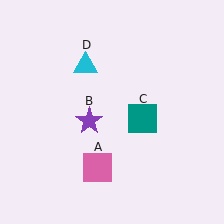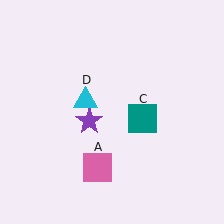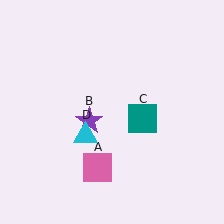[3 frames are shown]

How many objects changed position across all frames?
1 object changed position: cyan triangle (object D).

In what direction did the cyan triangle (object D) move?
The cyan triangle (object D) moved down.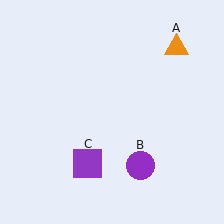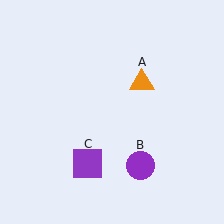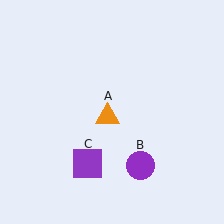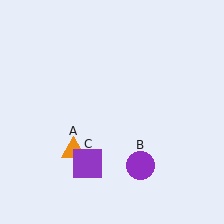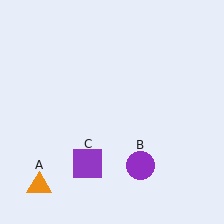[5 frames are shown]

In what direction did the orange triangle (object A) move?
The orange triangle (object A) moved down and to the left.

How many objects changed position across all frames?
1 object changed position: orange triangle (object A).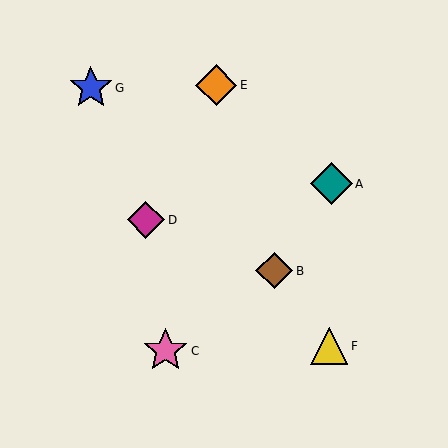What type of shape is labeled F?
Shape F is a yellow triangle.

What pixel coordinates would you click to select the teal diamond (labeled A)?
Click at (331, 184) to select the teal diamond A.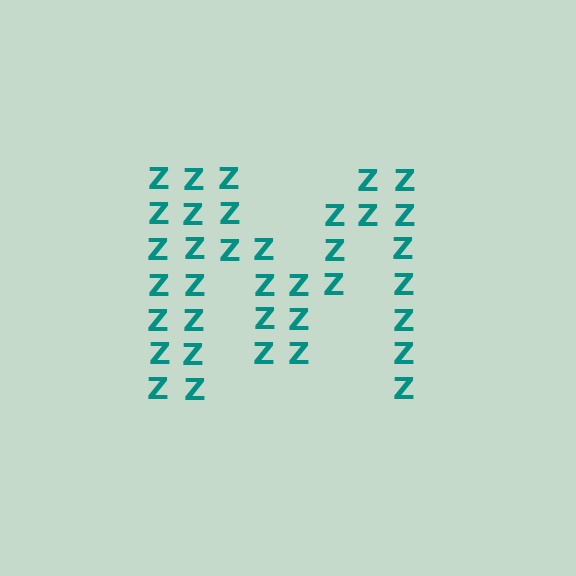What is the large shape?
The large shape is the letter M.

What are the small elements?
The small elements are letter Z's.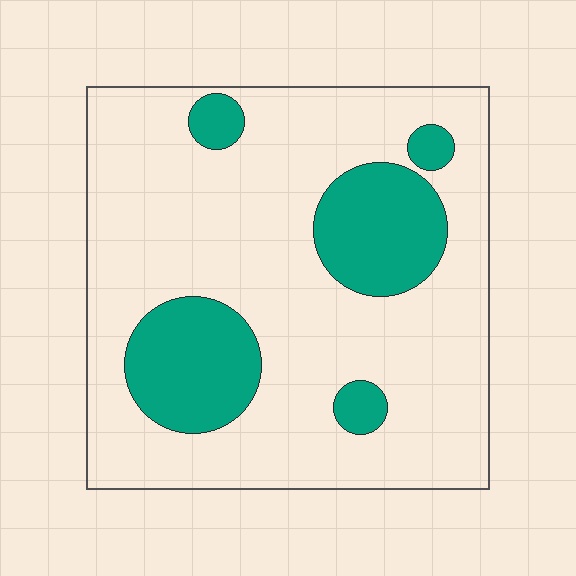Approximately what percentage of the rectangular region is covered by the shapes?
Approximately 20%.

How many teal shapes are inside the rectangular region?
5.